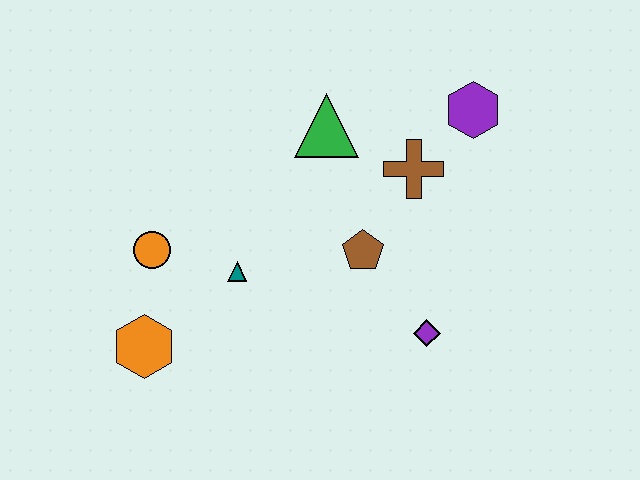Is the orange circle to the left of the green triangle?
Yes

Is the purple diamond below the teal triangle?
Yes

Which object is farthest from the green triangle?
The orange hexagon is farthest from the green triangle.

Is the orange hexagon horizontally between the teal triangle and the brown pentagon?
No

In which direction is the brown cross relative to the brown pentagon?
The brown cross is above the brown pentagon.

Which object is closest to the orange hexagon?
The orange circle is closest to the orange hexagon.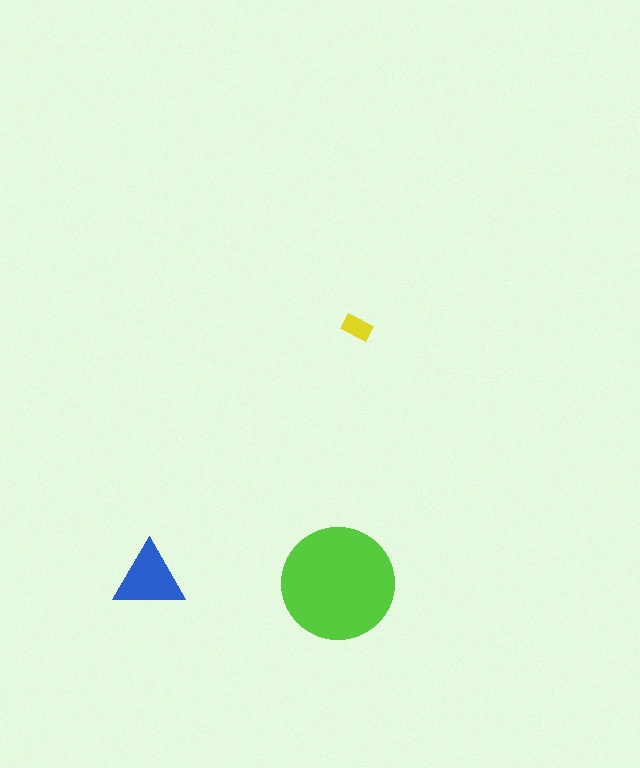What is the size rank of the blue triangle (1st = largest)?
2nd.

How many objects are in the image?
There are 3 objects in the image.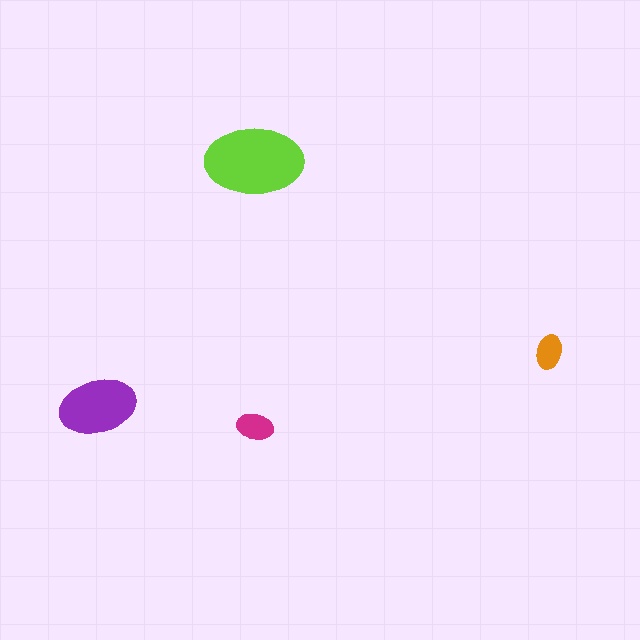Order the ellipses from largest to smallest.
the lime one, the purple one, the magenta one, the orange one.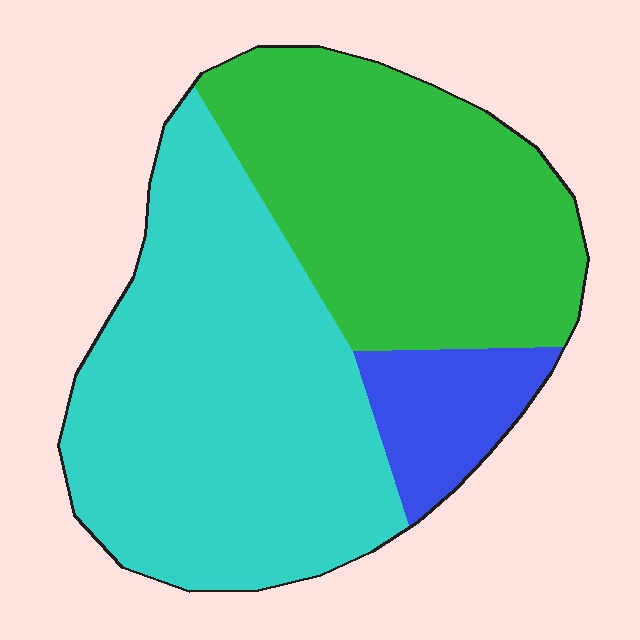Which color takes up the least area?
Blue, at roughly 10%.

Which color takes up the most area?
Cyan, at roughly 50%.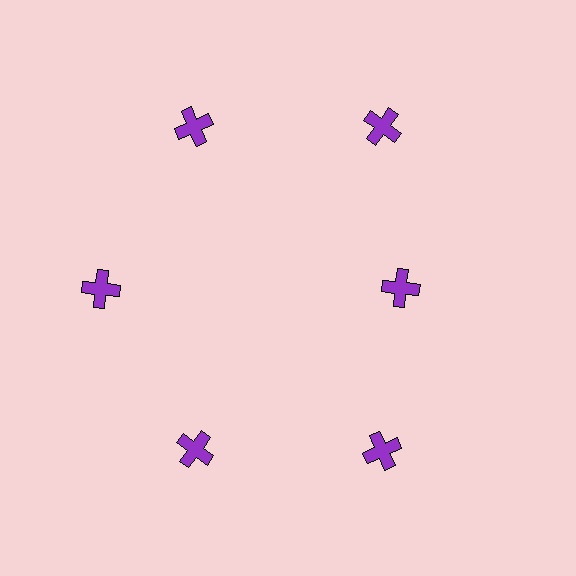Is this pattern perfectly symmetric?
No. The 6 purple crosses are arranged in a ring, but one element near the 3 o'clock position is pulled inward toward the center, breaking the 6-fold rotational symmetry.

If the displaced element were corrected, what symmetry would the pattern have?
It would have 6-fold rotational symmetry — the pattern would map onto itself every 60 degrees.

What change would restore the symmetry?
The symmetry would be restored by moving it outward, back onto the ring so that all 6 crosses sit at equal angles and equal distance from the center.